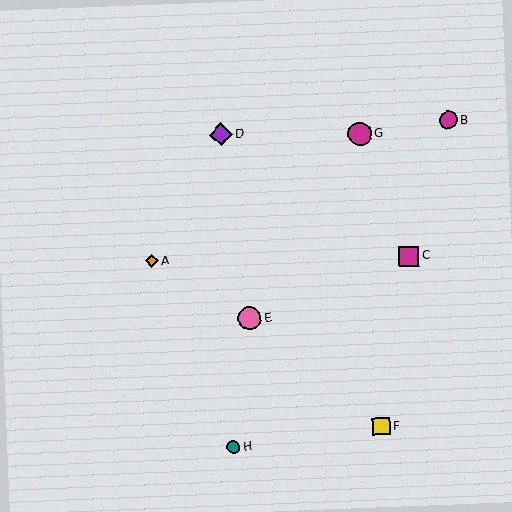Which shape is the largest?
The magenta circle (labeled G) is the largest.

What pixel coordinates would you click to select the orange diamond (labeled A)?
Click at (152, 261) to select the orange diamond A.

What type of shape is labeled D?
Shape D is a purple diamond.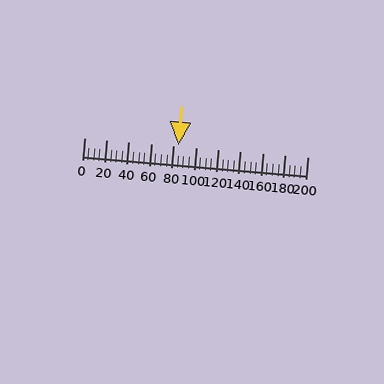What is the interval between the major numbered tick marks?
The major tick marks are spaced 20 units apart.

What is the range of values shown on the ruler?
The ruler shows values from 0 to 200.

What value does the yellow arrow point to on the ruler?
The yellow arrow points to approximately 84.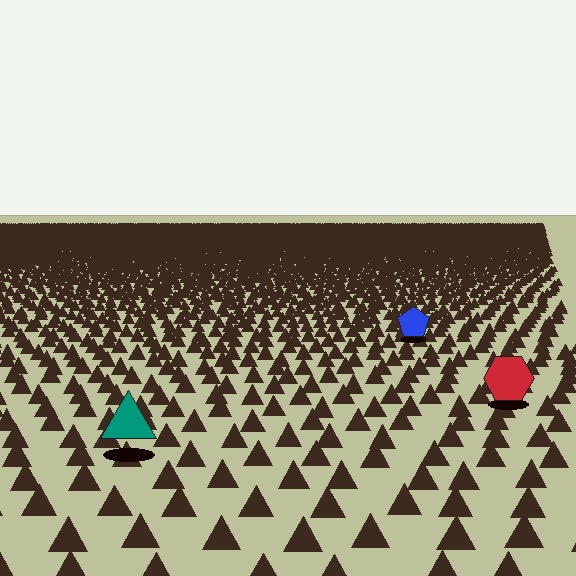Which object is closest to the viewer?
The teal triangle is closest. The texture marks near it are larger and more spread out.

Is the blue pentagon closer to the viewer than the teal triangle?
No. The teal triangle is closer — you can tell from the texture gradient: the ground texture is coarser near it.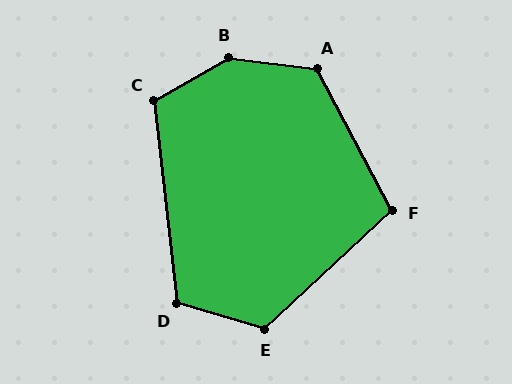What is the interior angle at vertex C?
Approximately 114 degrees (obtuse).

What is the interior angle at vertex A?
Approximately 125 degrees (obtuse).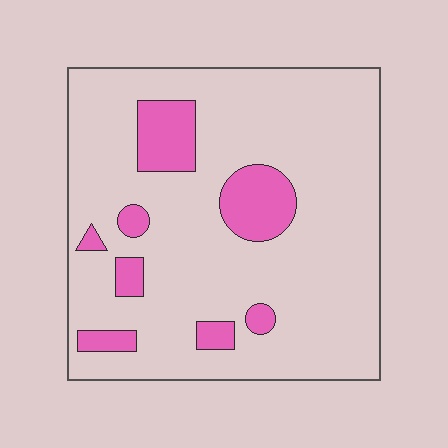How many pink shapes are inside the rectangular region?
8.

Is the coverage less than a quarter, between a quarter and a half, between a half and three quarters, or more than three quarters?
Less than a quarter.